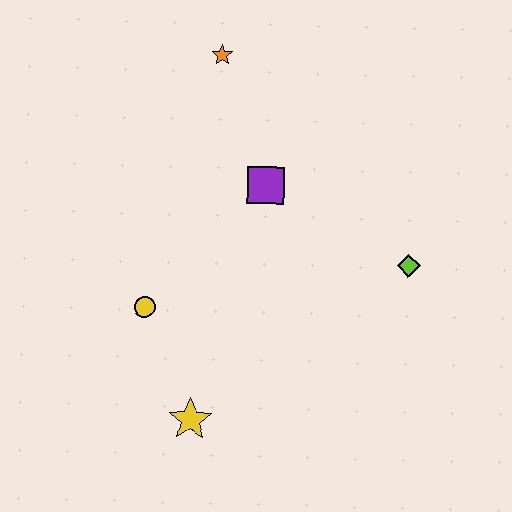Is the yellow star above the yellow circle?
No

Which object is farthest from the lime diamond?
The orange star is farthest from the lime diamond.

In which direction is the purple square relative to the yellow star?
The purple square is above the yellow star.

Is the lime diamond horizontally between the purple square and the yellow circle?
No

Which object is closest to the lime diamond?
The purple square is closest to the lime diamond.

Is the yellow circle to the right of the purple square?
No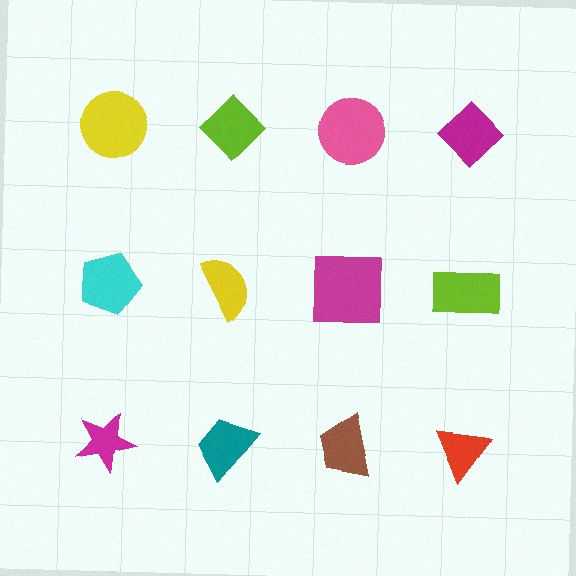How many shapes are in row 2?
4 shapes.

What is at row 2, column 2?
A yellow semicircle.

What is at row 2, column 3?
A magenta square.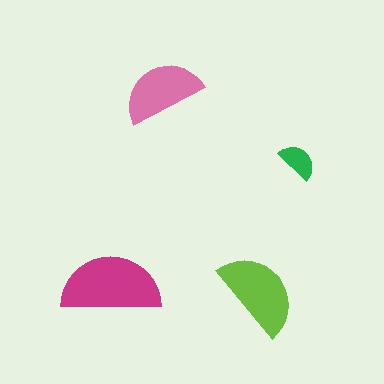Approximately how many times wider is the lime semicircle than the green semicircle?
About 2 times wider.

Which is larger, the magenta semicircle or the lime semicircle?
The magenta one.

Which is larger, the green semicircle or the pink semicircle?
The pink one.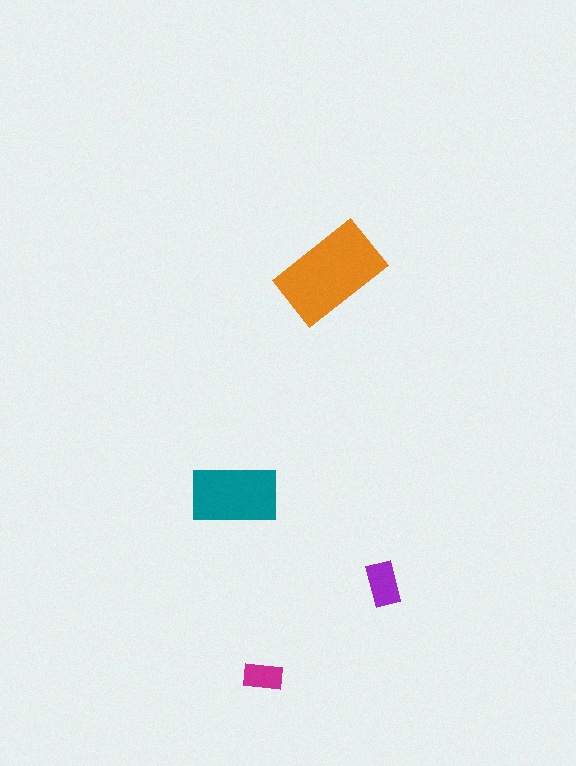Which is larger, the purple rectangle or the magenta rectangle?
The purple one.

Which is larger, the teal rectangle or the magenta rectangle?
The teal one.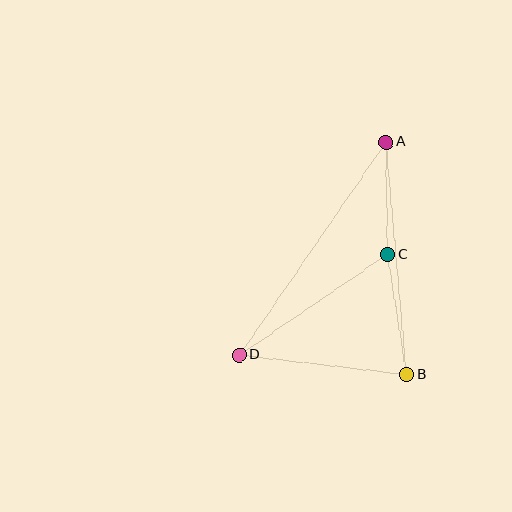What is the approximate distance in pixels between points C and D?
The distance between C and D is approximately 179 pixels.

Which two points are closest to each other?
Points A and C are closest to each other.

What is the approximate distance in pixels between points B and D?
The distance between B and D is approximately 169 pixels.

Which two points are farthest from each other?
Points A and D are farthest from each other.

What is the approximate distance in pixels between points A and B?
The distance between A and B is approximately 233 pixels.